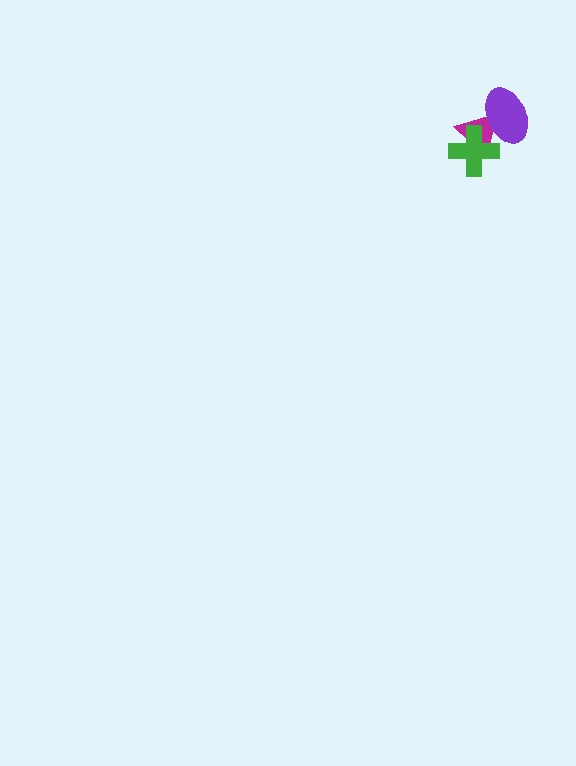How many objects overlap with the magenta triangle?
2 objects overlap with the magenta triangle.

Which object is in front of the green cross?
The purple ellipse is in front of the green cross.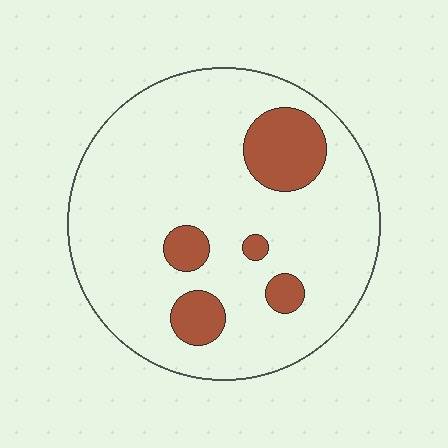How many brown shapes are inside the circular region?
5.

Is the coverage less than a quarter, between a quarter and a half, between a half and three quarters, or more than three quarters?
Less than a quarter.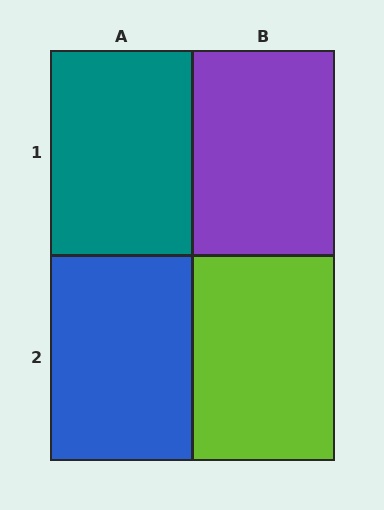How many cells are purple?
1 cell is purple.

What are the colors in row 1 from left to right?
Teal, purple.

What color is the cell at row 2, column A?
Blue.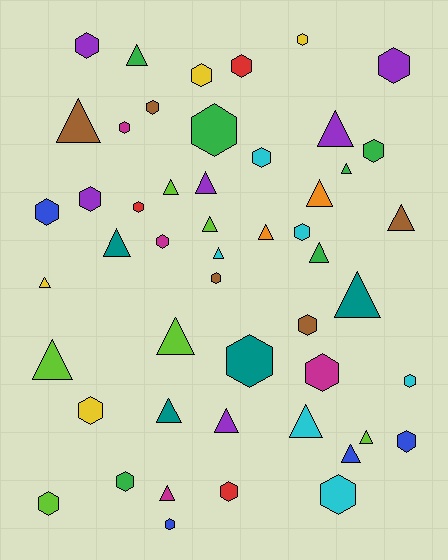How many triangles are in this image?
There are 23 triangles.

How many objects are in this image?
There are 50 objects.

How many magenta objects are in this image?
There are 4 magenta objects.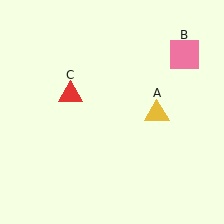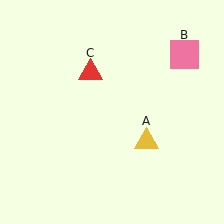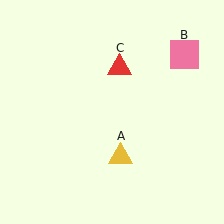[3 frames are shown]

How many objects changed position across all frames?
2 objects changed position: yellow triangle (object A), red triangle (object C).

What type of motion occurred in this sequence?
The yellow triangle (object A), red triangle (object C) rotated clockwise around the center of the scene.